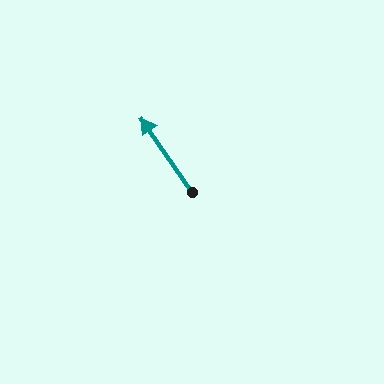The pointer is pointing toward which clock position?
Roughly 11 o'clock.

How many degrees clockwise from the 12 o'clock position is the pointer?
Approximately 326 degrees.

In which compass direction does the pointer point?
Northwest.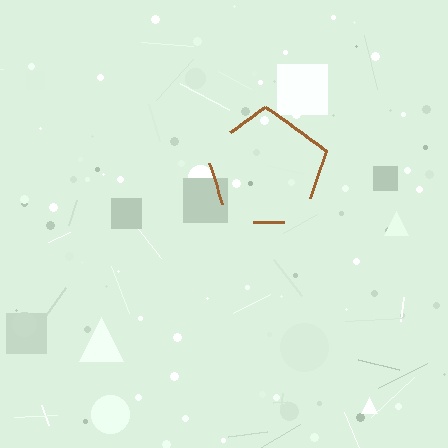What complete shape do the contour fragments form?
The contour fragments form a pentagon.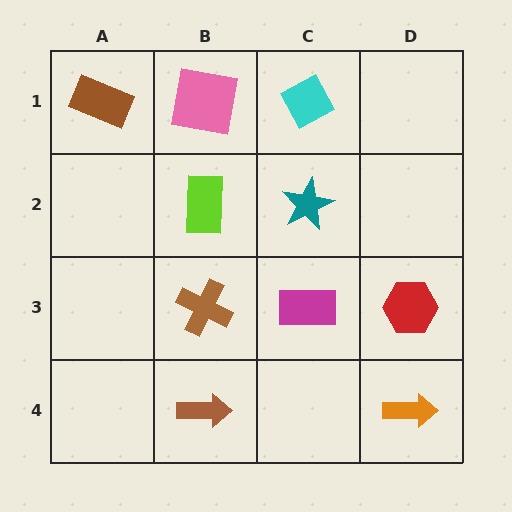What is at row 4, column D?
An orange arrow.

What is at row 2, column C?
A teal star.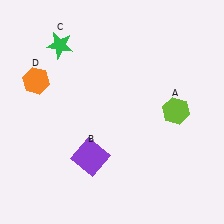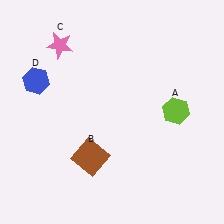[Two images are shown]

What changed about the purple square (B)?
In Image 1, B is purple. In Image 2, it changed to brown.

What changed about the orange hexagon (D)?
In Image 1, D is orange. In Image 2, it changed to blue.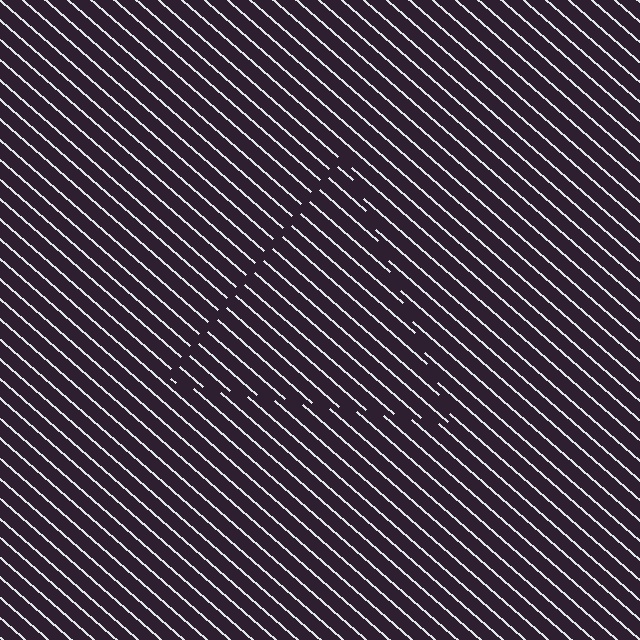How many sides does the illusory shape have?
3 sides — the line-ends trace a triangle.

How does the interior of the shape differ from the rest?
The interior of the shape contains the same grating, shifted by half a period — the contour is defined by the phase discontinuity where line-ends from the inner and outer gratings abut.